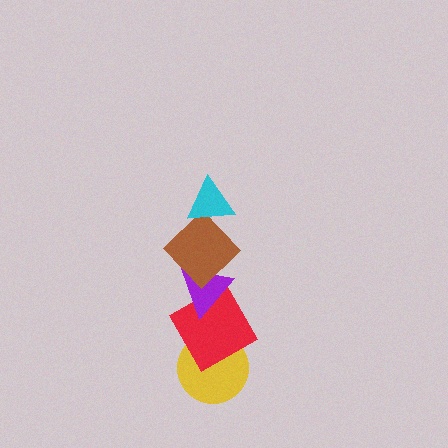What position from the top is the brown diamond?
The brown diamond is 2nd from the top.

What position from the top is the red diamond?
The red diamond is 4th from the top.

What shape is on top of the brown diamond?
The cyan triangle is on top of the brown diamond.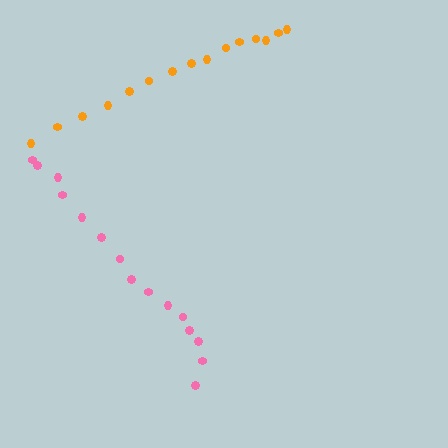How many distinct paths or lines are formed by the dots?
There are 2 distinct paths.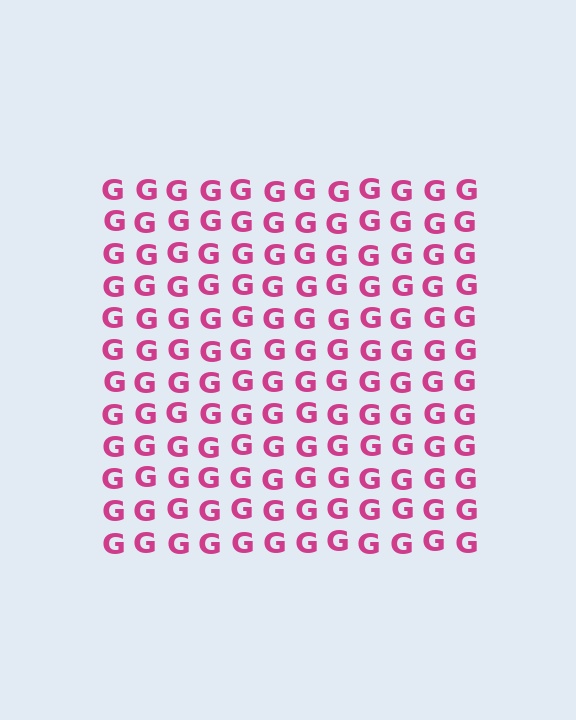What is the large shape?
The large shape is a square.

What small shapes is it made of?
It is made of small letter G's.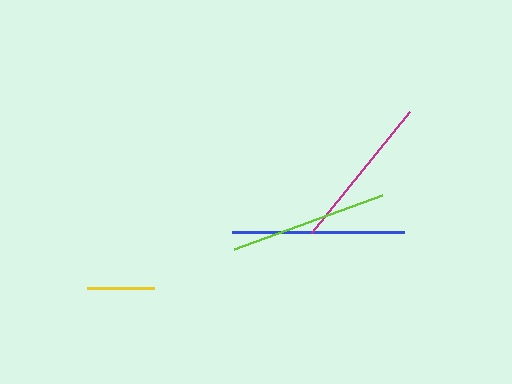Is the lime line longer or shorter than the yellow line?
The lime line is longer than the yellow line.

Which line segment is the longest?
The blue line is the longest at approximately 172 pixels.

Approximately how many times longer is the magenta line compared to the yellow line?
The magenta line is approximately 2.3 times the length of the yellow line.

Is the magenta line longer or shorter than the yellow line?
The magenta line is longer than the yellow line.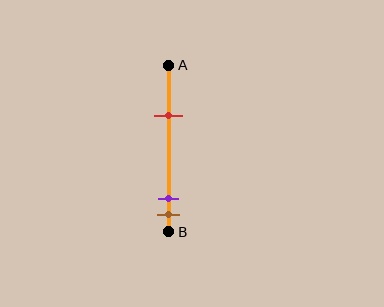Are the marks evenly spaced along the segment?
No, the marks are not evenly spaced.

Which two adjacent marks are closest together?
The purple and brown marks are the closest adjacent pair.